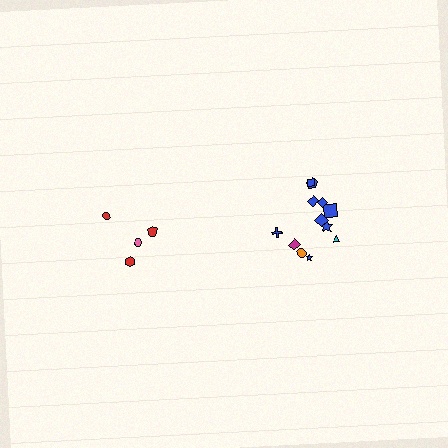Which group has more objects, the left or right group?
The right group.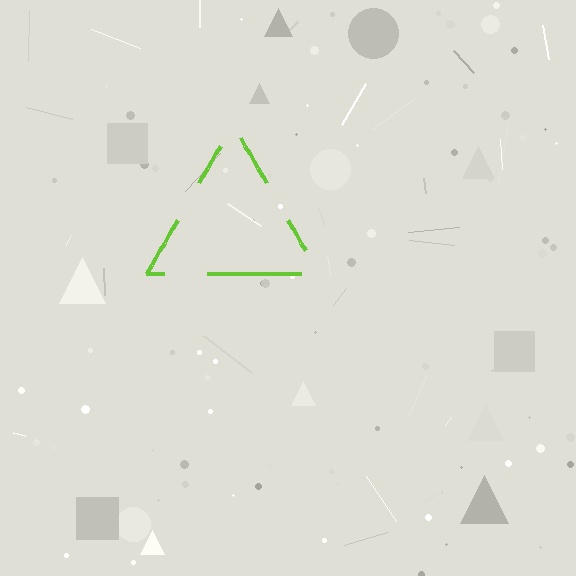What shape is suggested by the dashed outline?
The dashed outline suggests a triangle.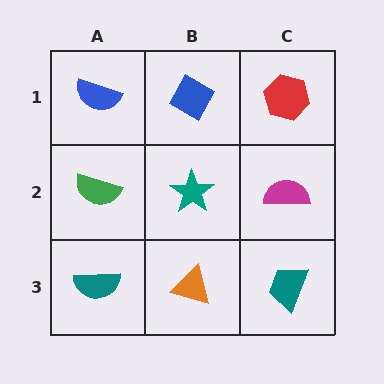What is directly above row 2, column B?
A blue diamond.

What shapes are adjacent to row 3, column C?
A magenta semicircle (row 2, column C), an orange triangle (row 3, column B).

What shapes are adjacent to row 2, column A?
A blue semicircle (row 1, column A), a teal semicircle (row 3, column A), a teal star (row 2, column B).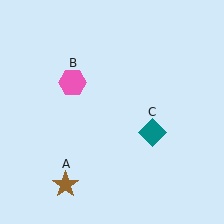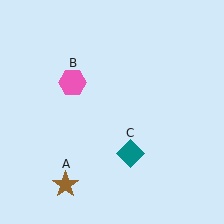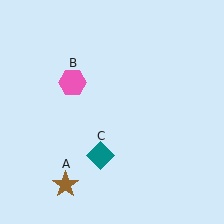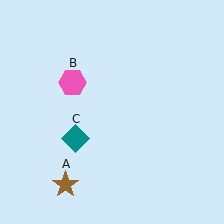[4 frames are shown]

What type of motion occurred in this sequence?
The teal diamond (object C) rotated clockwise around the center of the scene.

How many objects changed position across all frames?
1 object changed position: teal diamond (object C).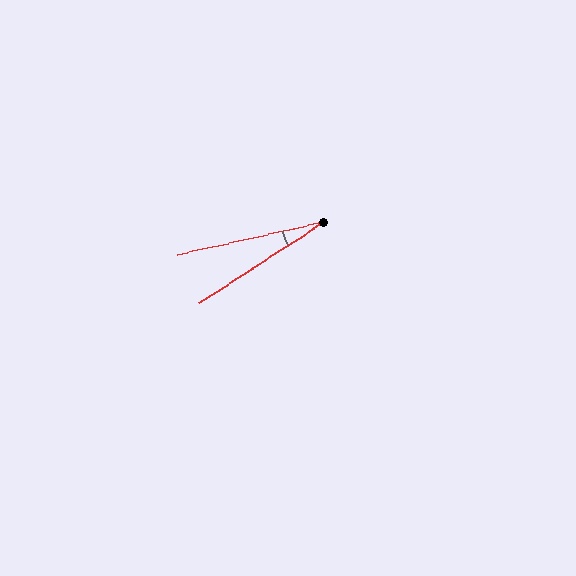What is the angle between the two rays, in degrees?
Approximately 20 degrees.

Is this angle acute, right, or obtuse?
It is acute.